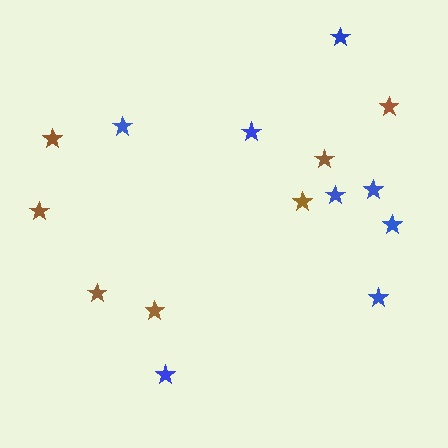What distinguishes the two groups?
There are 2 groups: one group of blue stars (8) and one group of brown stars (7).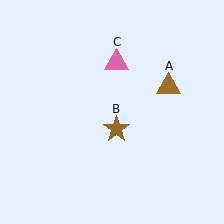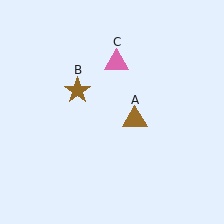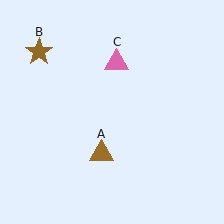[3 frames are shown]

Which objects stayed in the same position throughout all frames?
Pink triangle (object C) remained stationary.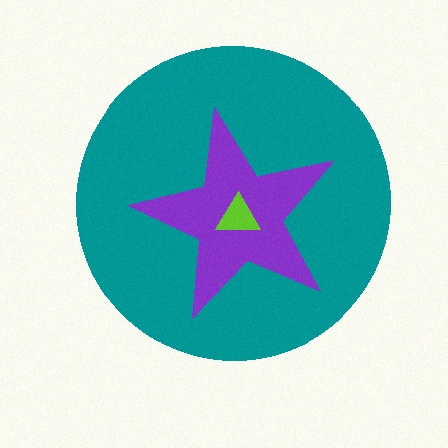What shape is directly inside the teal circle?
The purple star.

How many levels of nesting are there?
3.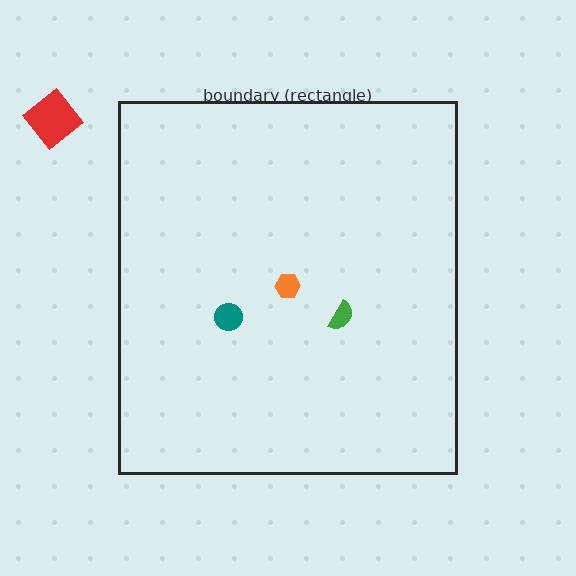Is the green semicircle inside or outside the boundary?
Inside.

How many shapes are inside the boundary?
3 inside, 1 outside.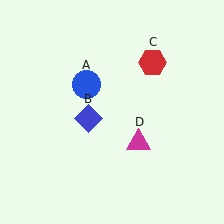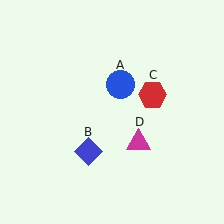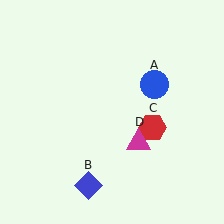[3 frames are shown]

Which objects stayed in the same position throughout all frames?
Magenta triangle (object D) remained stationary.